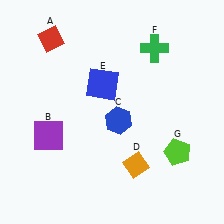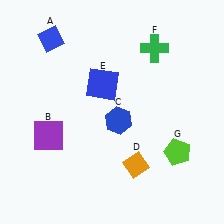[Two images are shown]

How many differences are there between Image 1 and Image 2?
There is 1 difference between the two images.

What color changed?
The diamond (A) changed from red in Image 1 to blue in Image 2.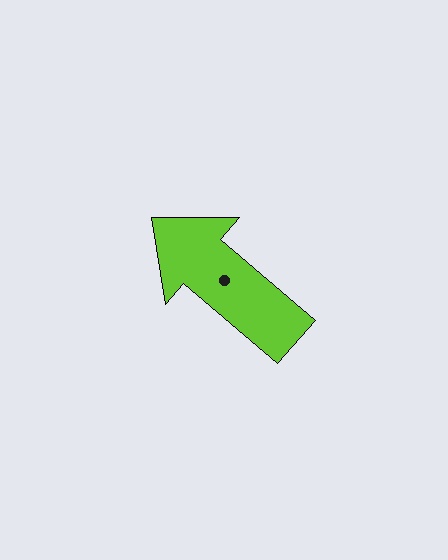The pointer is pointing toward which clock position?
Roughly 10 o'clock.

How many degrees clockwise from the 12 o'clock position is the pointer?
Approximately 311 degrees.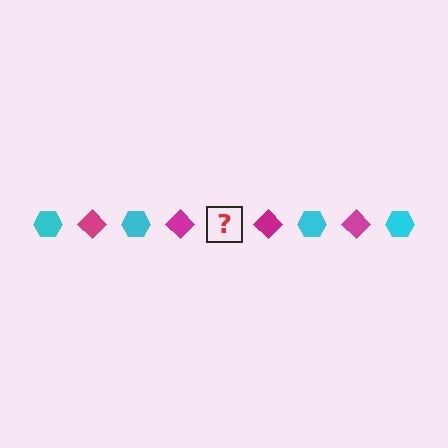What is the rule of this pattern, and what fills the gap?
The rule is that the pattern alternates between cyan hexagon and magenta diamond. The gap should be filled with a cyan hexagon.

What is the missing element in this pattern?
The missing element is a cyan hexagon.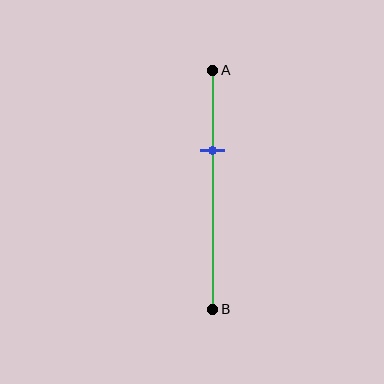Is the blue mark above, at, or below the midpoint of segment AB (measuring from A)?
The blue mark is above the midpoint of segment AB.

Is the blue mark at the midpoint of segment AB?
No, the mark is at about 35% from A, not at the 50% midpoint.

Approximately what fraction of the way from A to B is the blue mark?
The blue mark is approximately 35% of the way from A to B.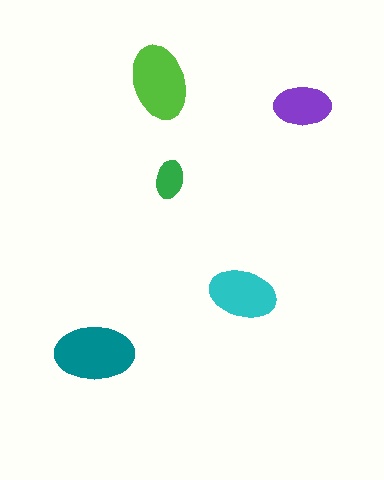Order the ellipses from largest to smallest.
the teal one, the lime one, the cyan one, the purple one, the green one.